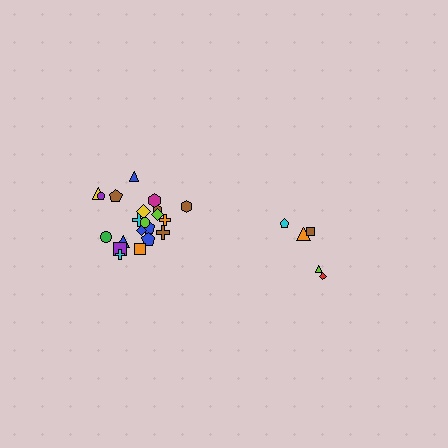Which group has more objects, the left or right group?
The left group.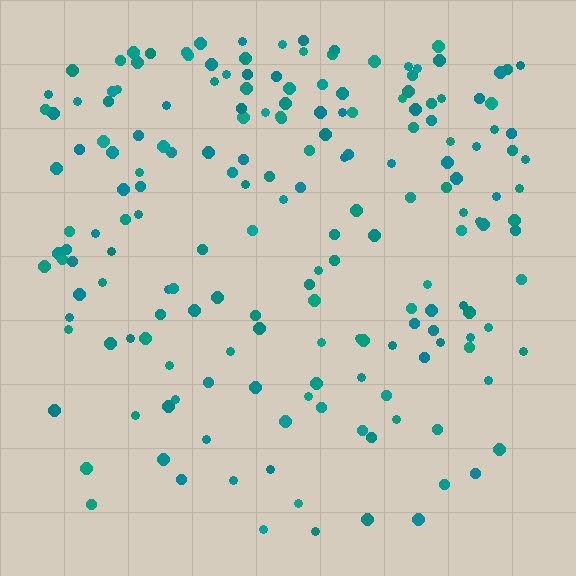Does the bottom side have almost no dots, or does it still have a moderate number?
Still a moderate number, just noticeably fewer than the top.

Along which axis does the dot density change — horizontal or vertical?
Vertical.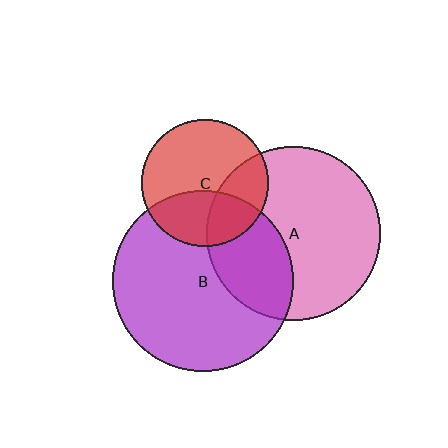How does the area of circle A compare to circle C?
Approximately 1.9 times.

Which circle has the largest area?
Circle B (purple).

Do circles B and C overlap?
Yes.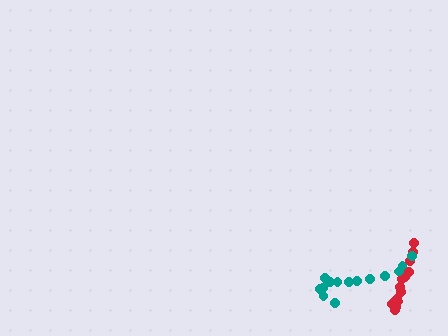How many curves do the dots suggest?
There are 2 distinct paths.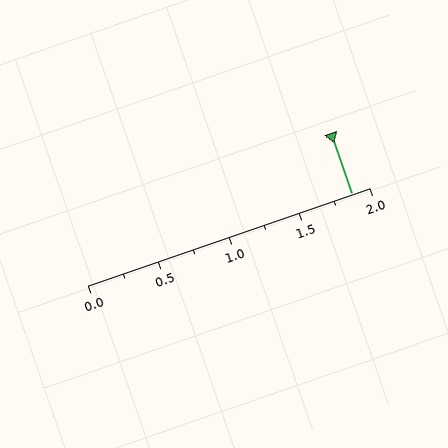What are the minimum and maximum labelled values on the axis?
The axis runs from 0.0 to 2.0.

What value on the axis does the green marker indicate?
The marker indicates approximately 1.88.